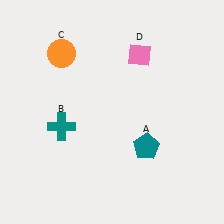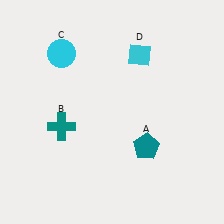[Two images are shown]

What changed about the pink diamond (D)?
In Image 1, D is pink. In Image 2, it changed to cyan.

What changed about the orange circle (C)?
In Image 1, C is orange. In Image 2, it changed to cyan.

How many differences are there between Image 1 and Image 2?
There are 2 differences between the two images.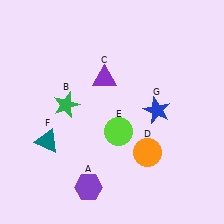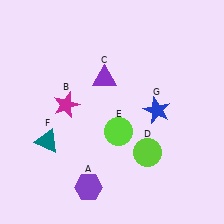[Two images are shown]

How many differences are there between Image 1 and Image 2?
There are 2 differences between the two images.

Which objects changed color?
B changed from green to magenta. D changed from orange to lime.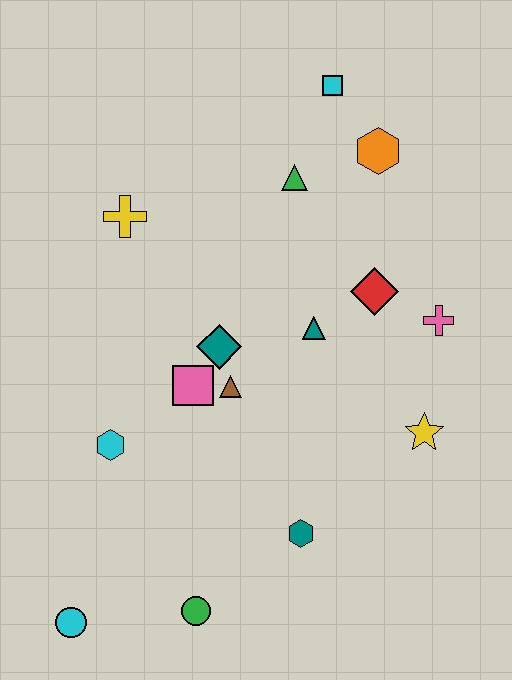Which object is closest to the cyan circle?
The green circle is closest to the cyan circle.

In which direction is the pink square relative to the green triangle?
The pink square is below the green triangle.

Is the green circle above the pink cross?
No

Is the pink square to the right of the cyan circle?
Yes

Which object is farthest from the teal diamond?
The cyan circle is farthest from the teal diamond.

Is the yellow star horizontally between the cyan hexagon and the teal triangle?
No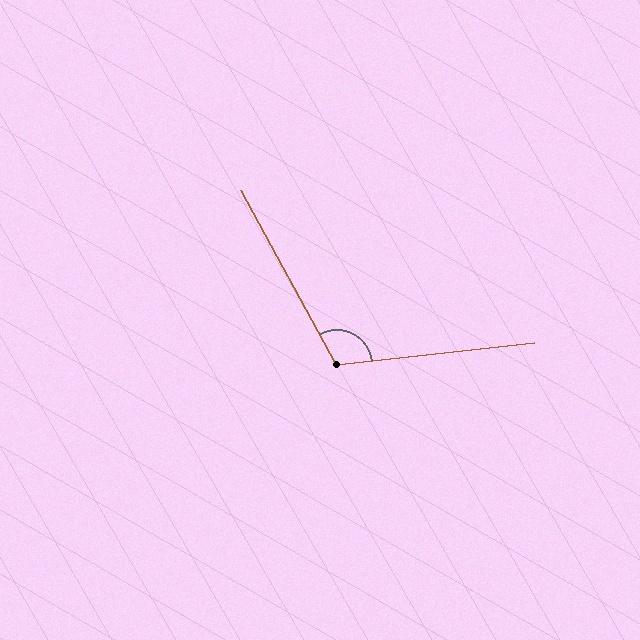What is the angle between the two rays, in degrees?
Approximately 112 degrees.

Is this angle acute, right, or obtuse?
It is obtuse.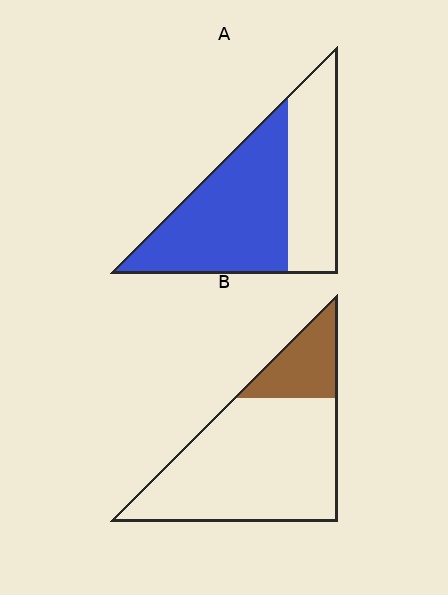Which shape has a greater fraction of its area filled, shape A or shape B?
Shape A.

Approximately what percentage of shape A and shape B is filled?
A is approximately 60% and B is approximately 20%.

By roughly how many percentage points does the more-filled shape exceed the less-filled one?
By roughly 40 percentage points (A over B).